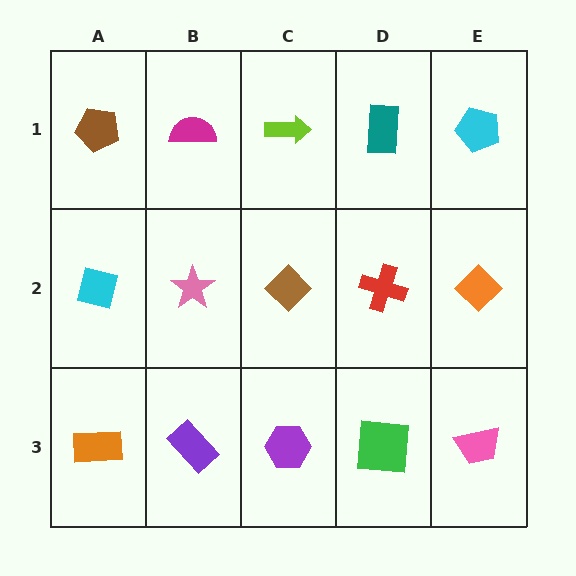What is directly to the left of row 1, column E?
A teal rectangle.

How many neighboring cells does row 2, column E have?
3.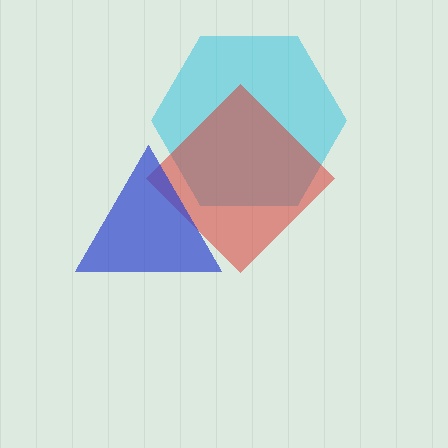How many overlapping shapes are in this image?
There are 3 overlapping shapes in the image.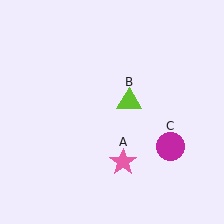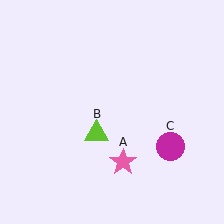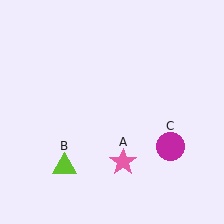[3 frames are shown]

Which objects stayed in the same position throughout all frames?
Pink star (object A) and magenta circle (object C) remained stationary.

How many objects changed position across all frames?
1 object changed position: lime triangle (object B).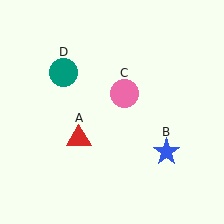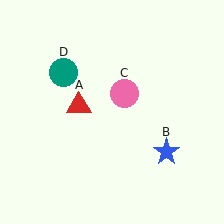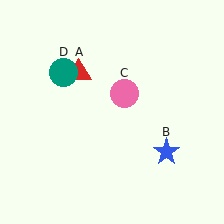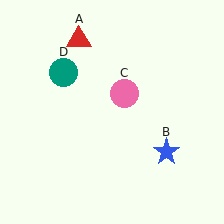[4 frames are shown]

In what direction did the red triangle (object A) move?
The red triangle (object A) moved up.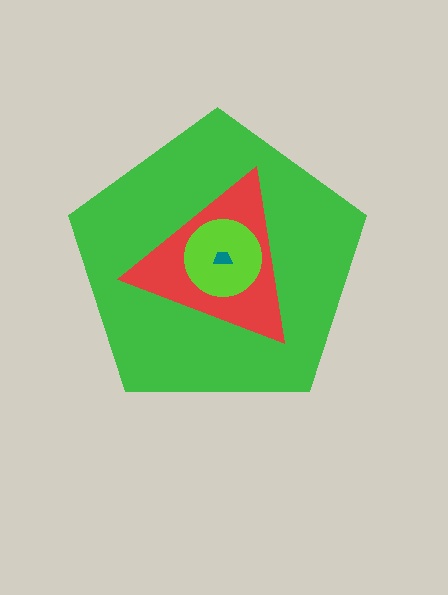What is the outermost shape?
The green pentagon.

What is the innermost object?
The teal trapezoid.